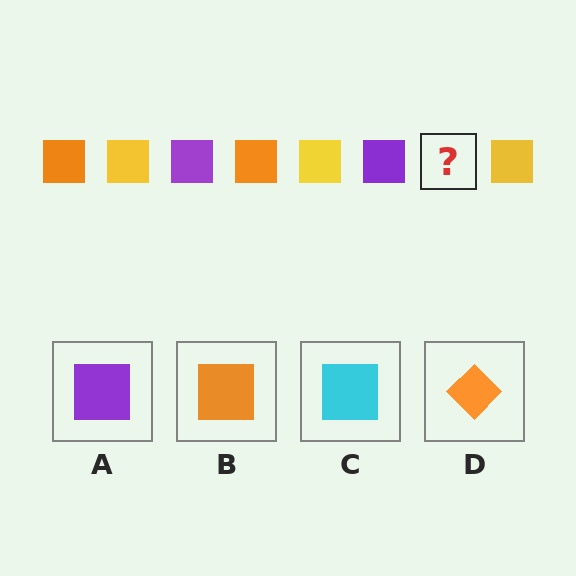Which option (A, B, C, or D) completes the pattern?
B.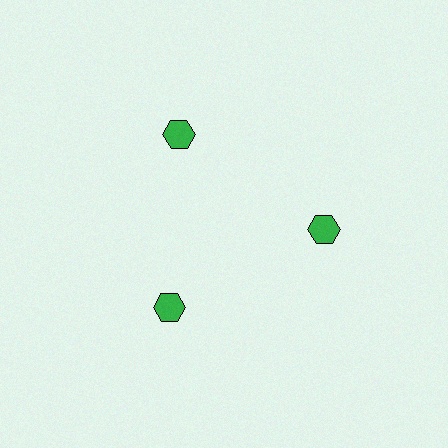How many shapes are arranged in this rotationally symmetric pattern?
There are 3 shapes, arranged in 3 groups of 1.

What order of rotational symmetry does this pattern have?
This pattern has 3-fold rotational symmetry.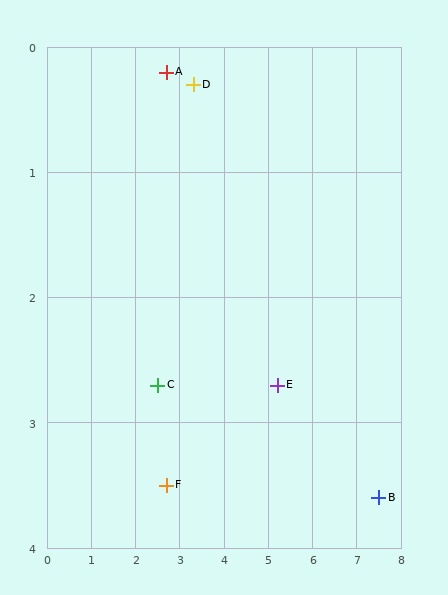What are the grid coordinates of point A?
Point A is at approximately (2.7, 0.2).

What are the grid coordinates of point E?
Point E is at approximately (5.2, 2.7).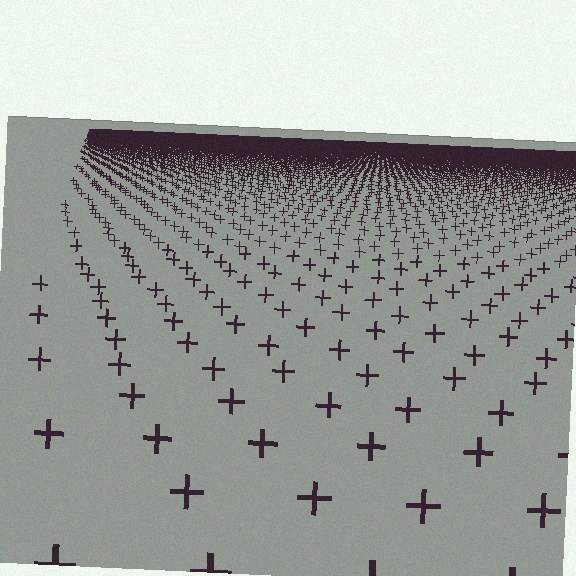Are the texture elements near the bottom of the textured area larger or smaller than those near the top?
Larger. Near the bottom, elements are closer to the viewer and appear at a bigger on-screen size.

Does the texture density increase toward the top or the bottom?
Density increases toward the top.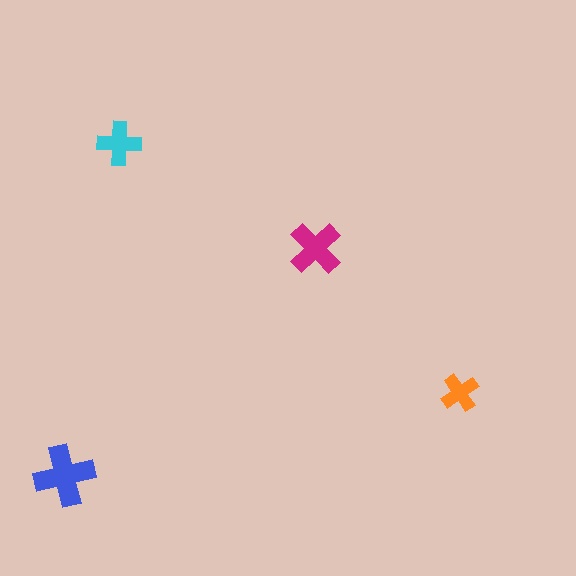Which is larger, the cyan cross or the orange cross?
The cyan one.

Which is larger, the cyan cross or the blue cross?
The blue one.